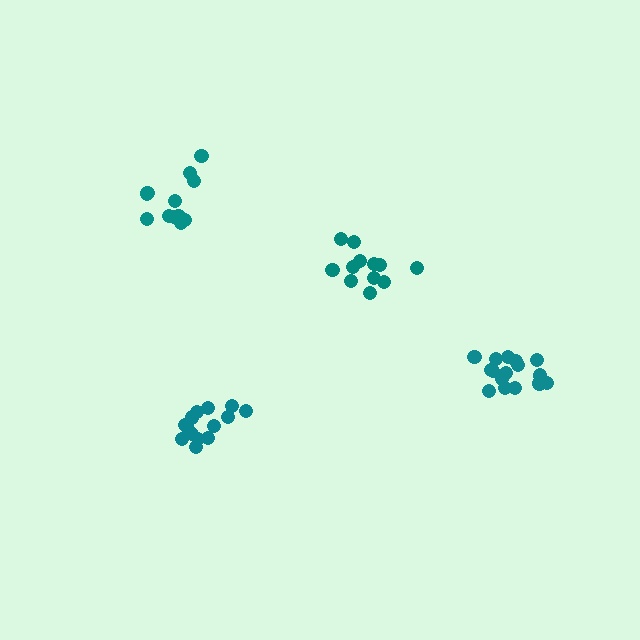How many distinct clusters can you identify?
There are 4 distinct clusters.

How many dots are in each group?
Group 1: 14 dots, Group 2: 12 dots, Group 3: 12 dots, Group 4: 16 dots (54 total).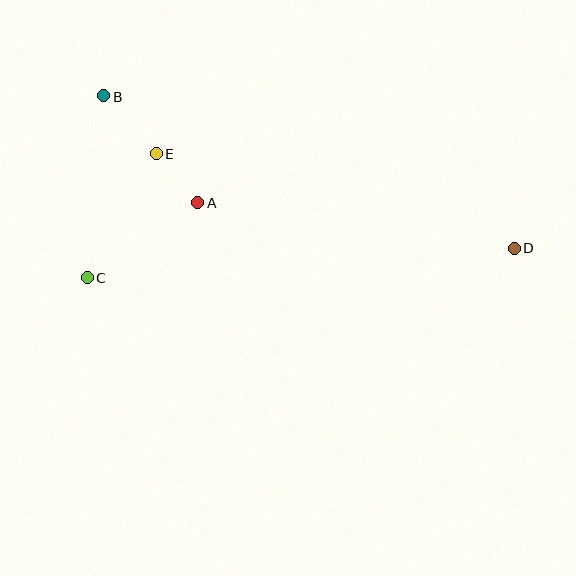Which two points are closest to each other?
Points A and E are closest to each other.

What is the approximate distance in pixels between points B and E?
The distance between B and E is approximately 78 pixels.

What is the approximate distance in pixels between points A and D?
The distance between A and D is approximately 319 pixels.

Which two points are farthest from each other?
Points B and D are farthest from each other.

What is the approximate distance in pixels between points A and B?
The distance between A and B is approximately 142 pixels.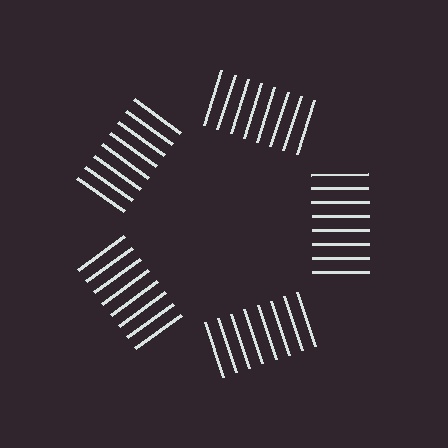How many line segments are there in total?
40 — 8 along each of the 5 edges.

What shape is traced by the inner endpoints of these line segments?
An illusory pentagon — the line segments terminate on its edges but no continuous stroke is drawn.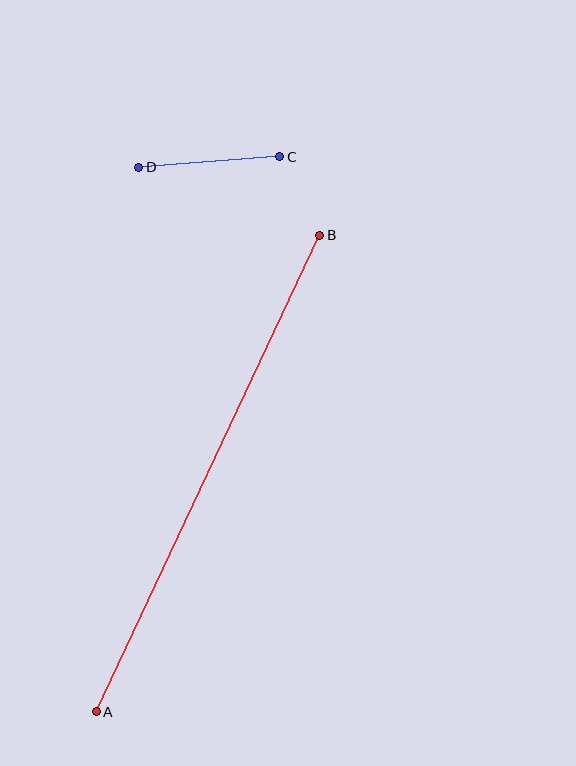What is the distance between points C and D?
The distance is approximately 142 pixels.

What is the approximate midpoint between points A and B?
The midpoint is at approximately (208, 474) pixels.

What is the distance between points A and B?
The distance is approximately 526 pixels.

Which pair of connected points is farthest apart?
Points A and B are farthest apart.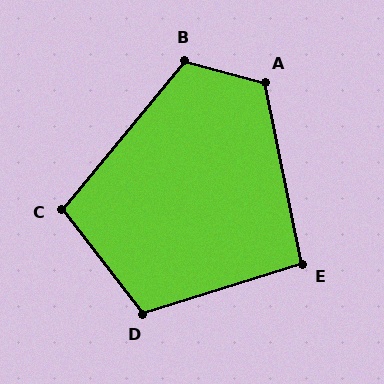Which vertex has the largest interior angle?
A, at approximately 117 degrees.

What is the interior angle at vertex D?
Approximately 111 degrees (obtuse).